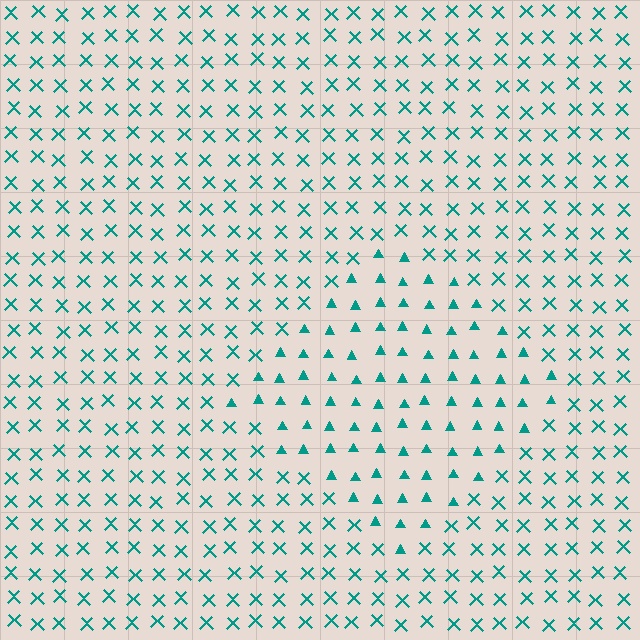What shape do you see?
I see a diamond.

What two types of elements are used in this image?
The image uses triangles inside the diamond region and X marks outside it.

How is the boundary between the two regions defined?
The boundary is defined by a change in element shape: triangles inside vs. X marks outside. All elements share the same color and spacing.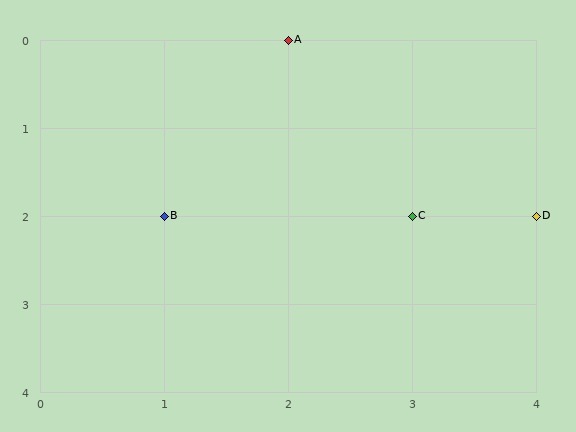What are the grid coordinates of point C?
Point C is at grid coordinates (3, 2).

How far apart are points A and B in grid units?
Points A and B are 1 column and 2 rows apart (about 2.2 grid units diagonally).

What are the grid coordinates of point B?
Point B is at grid coordinates (1, 2).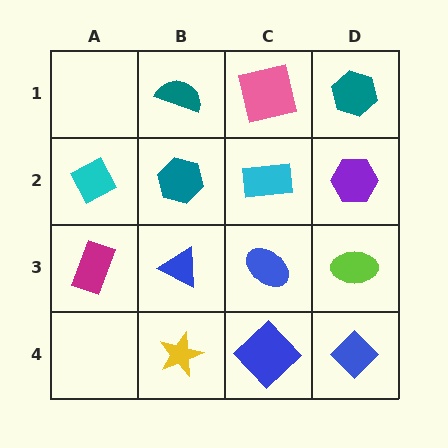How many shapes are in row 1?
3 shapes.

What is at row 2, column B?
A teal hexagon.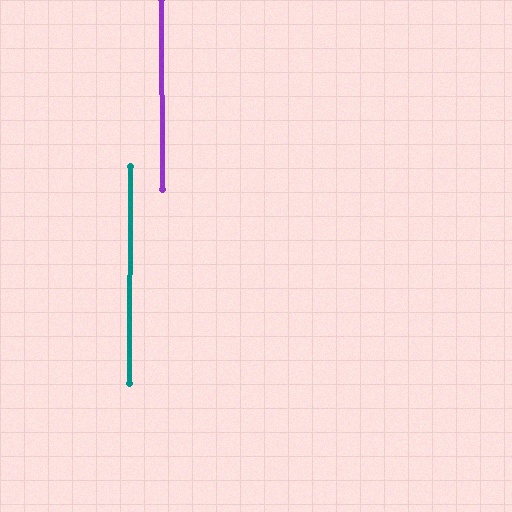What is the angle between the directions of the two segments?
Approximately 0 degrees.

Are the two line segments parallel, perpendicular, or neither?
Parallel — their directions differ by only 0.5°.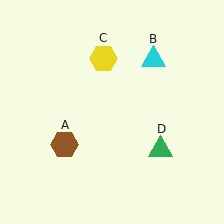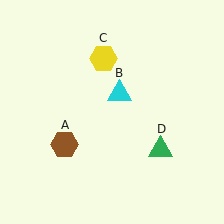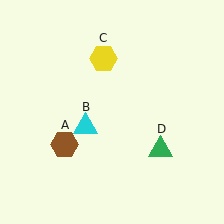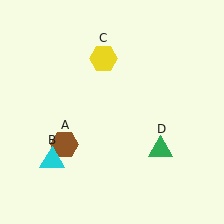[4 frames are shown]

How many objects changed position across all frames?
1 object changed position: cyan triangle (object B).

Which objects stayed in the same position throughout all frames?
Brown hexagon (object A) and yellow hexagon (object C) and green triangle (object D) remained stationary.